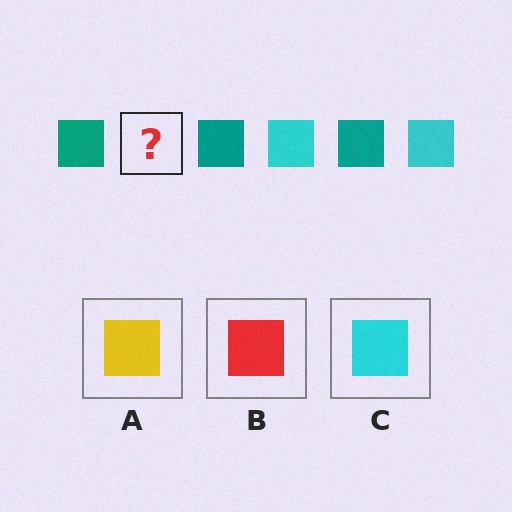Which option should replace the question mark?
Option C.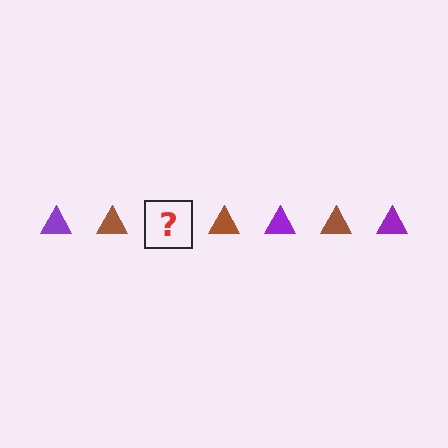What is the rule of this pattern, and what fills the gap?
The rule is that the pattern cycles through purple, brown triangles. The gap should be filled with a purple triangle.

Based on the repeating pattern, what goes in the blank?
The blank should be a purple triangle.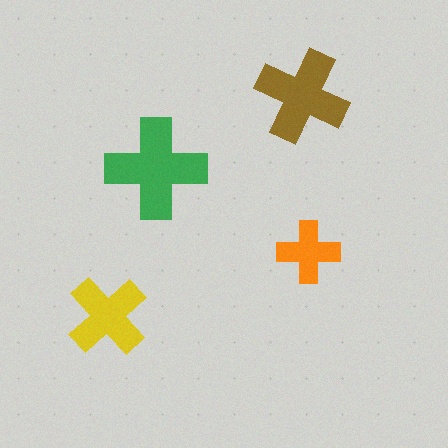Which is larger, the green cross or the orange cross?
The green one.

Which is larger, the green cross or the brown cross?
The green one.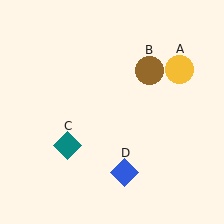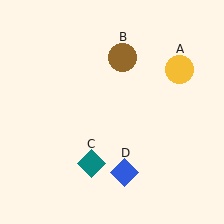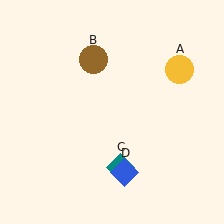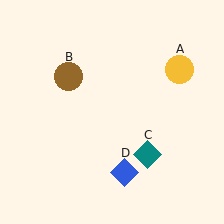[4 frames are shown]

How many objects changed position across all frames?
2 objects changed position: brown circle (object B), teal diamond (object C).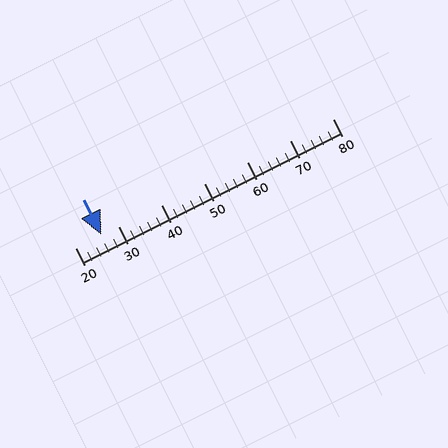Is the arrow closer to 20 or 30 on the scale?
The arrow is closer to 30.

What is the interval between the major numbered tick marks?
The major tick marks are spaced 10 units apart.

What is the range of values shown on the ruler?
The ruler shows values from 20 to 80.